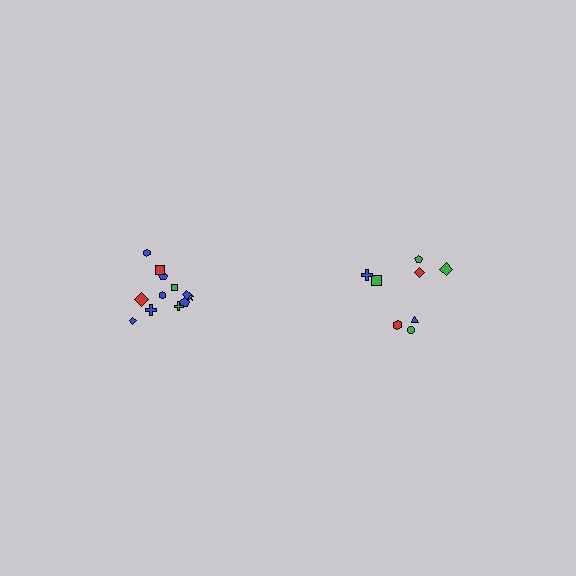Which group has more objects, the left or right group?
The left group.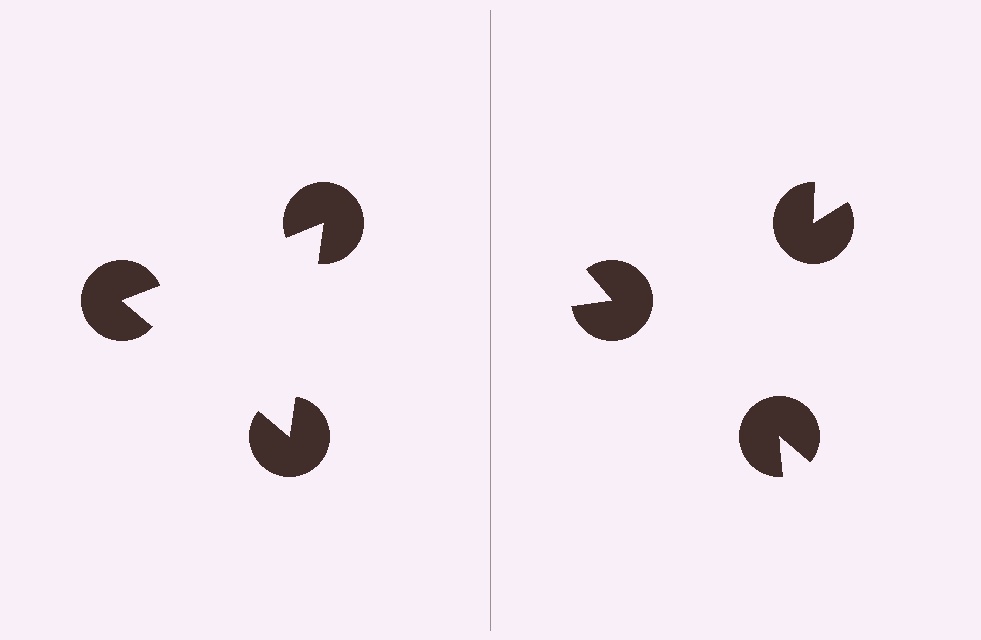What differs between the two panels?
The pac-man discs are positioned identically on both sides; only the wedge orientations differ. On the left they align to a triangle; on the right they are misaligned.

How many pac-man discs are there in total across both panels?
6 — 3 on each side.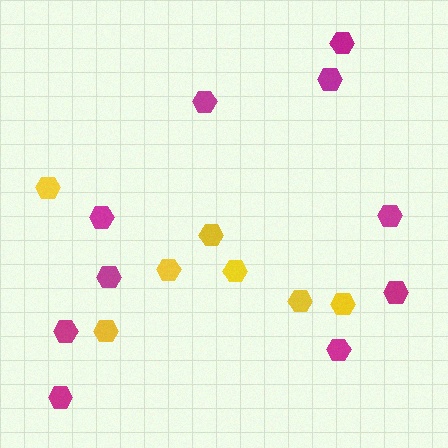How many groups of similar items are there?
There are 2 groups: one group of magenta hexagons (10) and one group of yellow hexagons (7).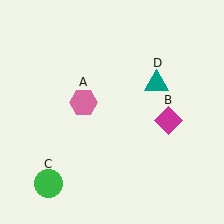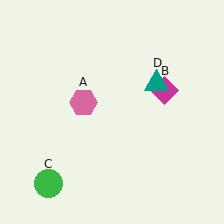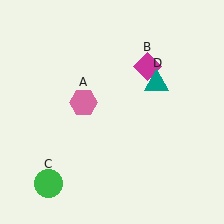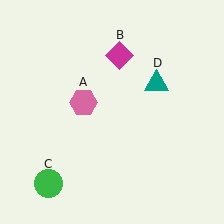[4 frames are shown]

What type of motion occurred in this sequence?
The magenta diamond (object B) rotated counterclockwise around the center of the scene.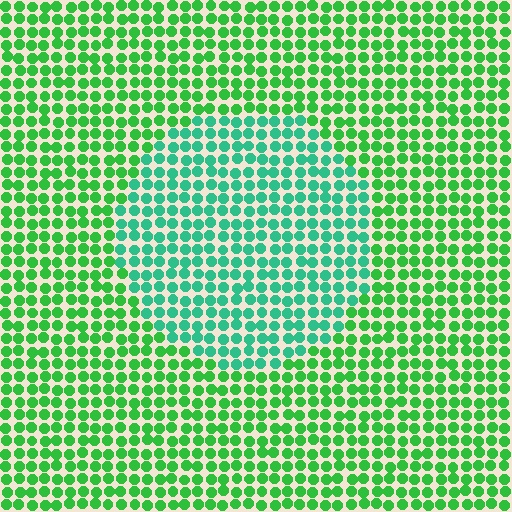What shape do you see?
I see a circle.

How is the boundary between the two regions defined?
The boundary is defined purely by a slight shift in hue (about 33 degrees). Spacing, size, and orientation are identical on both sides.